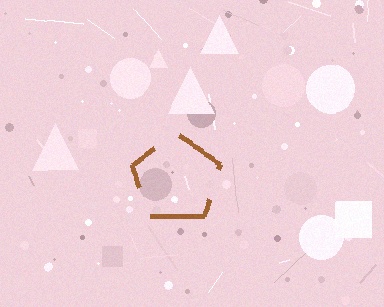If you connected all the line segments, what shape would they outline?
They would outline a pentagon.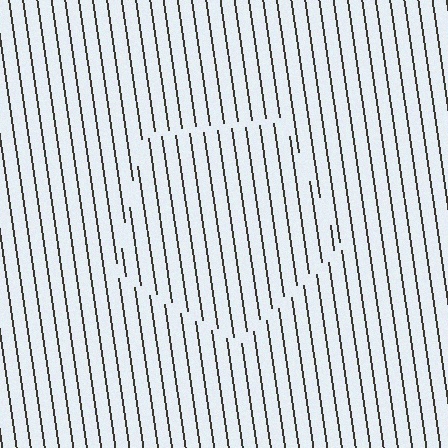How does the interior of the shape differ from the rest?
The interior of the shape contains the same grating, shifted by half a period — the contour is defined by the phase discontinuity where line-ends from the inner and outer gratings abut.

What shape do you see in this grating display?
An illusory pentagon. The interior of the shape contains the same grating, shifted by half a period — the contour is defined by the phase discontinuity where line-ends from the inner and outer gratings abut.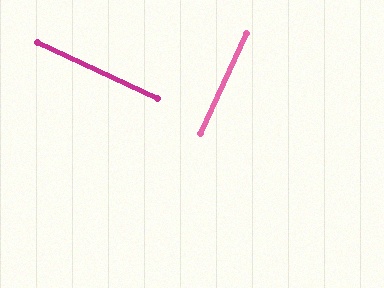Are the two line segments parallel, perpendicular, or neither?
Perpendicular — they meet at approximately 90°.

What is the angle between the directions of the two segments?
Approximately 90 degrees.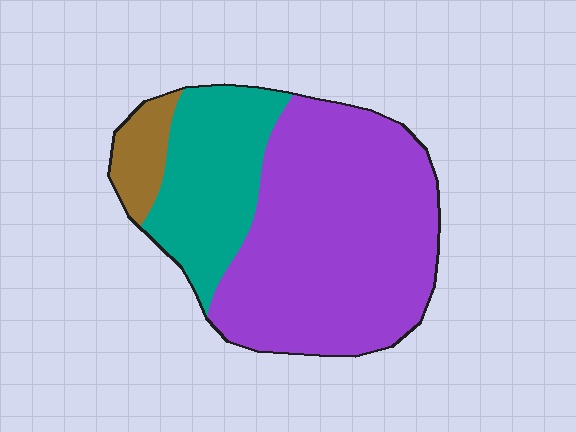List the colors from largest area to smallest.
From largest to smallest: purple, teal, brown.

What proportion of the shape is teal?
Teal takes up between a quarter and a half of the shape.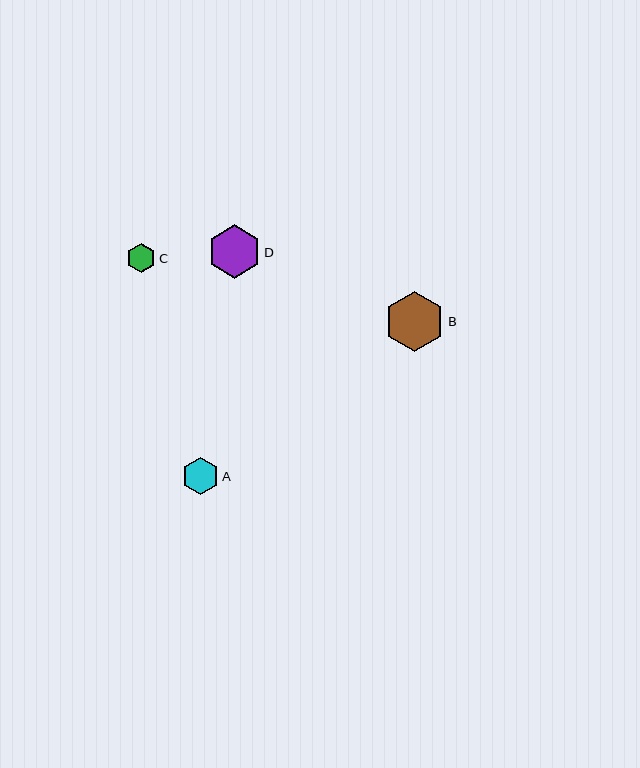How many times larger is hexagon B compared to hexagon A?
Hexagon B is approximately 1.6 times the size of hexagon A.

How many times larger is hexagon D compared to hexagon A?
Hexagon D is approximately 1.4 times the size of hexagon A.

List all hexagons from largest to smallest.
From largest to smallest: B, D, A, C.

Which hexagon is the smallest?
Hexagon C is the smallest with a size of approximately 29 pixels.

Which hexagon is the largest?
Hexagon B is the largest with a size of approximately 61 pixels.